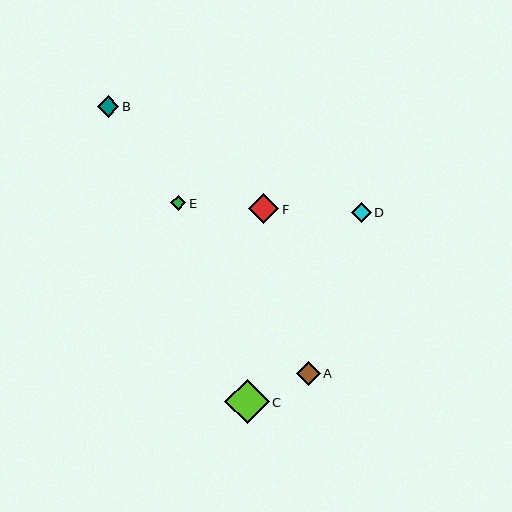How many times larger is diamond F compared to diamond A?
Diamond F is approximately 1.2 times the size of diamond A.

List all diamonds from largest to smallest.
From largest to smallest: C, F, A, B, D, E.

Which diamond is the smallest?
Diamond E is the smallest with a size of approximately 15 pixels.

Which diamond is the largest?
Diamond C is the largest with a size of approximately 44 pixels.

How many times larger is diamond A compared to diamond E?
Diamond A is approximately 1.6 times the size of diamond E.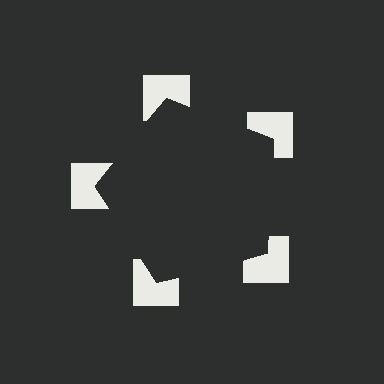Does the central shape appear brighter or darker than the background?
It typically appears slightly darker than the background, even though no actual brightness change is drawn.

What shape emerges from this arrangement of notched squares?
An illusory pentagon — its edges are inferred from the aligned wedge cuts in the notched squares, not physically drawn.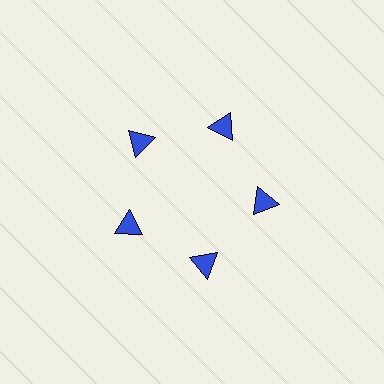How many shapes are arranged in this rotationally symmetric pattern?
There are 5 shapes, arranged in 5 groups of 1.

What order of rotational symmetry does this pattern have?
This pattern has 5-fold rotational symmetry.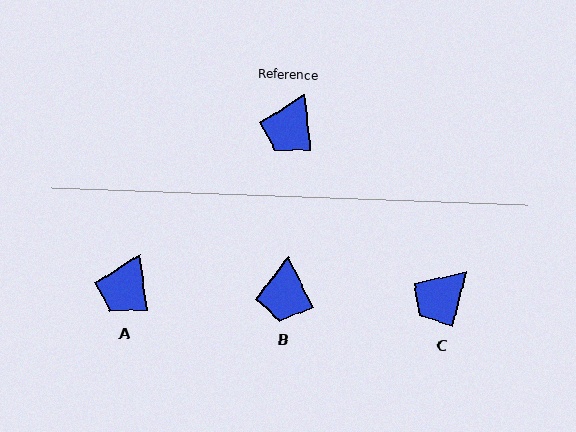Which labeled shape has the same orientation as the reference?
A.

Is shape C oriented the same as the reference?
No, it is off by about 21 degrees.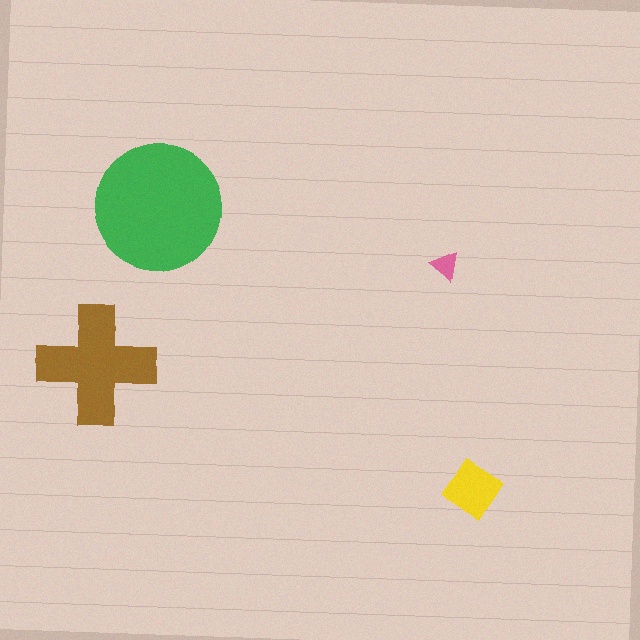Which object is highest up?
The green circle is topmost.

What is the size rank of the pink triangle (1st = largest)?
4th.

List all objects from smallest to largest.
The pink triangle, the yellow diamond, the brown cross, the green circle.